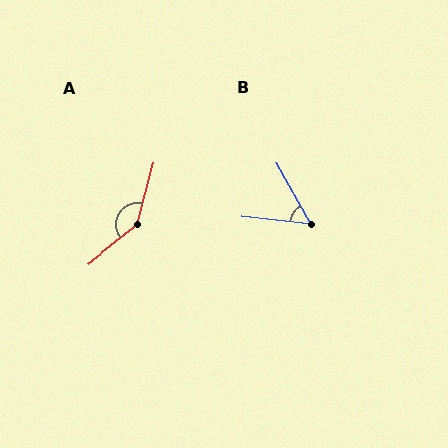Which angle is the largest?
A, at approximately 143 degrees.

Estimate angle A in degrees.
Approximately 143 degrees.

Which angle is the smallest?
B, at approximately 54 degrees.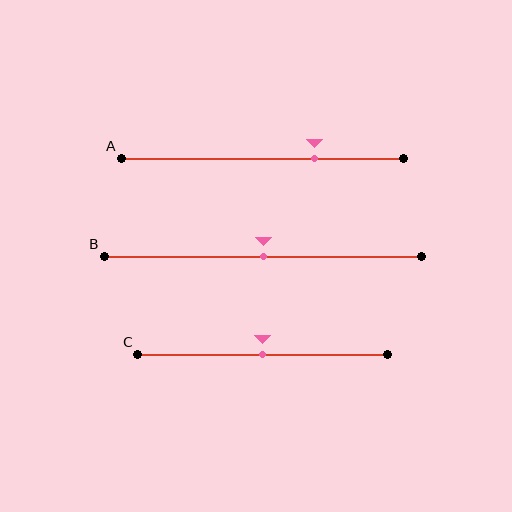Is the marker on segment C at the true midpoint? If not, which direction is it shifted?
Yes, the marker on segment C is at the true midpoint.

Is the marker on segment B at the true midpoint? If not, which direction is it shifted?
Yes, the marker on segment B is at the true midpoint.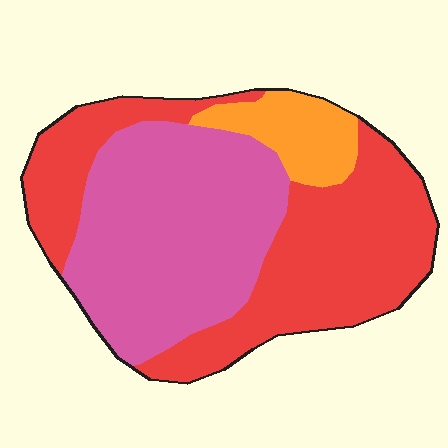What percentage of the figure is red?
Red takes up about one half (1/2) of the figure.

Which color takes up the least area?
Orange, at roughly 10%.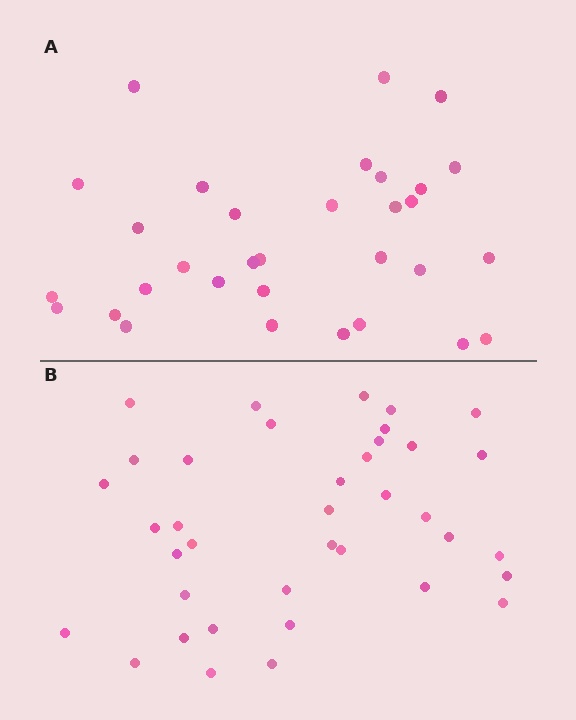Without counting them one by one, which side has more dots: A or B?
Region B (the bottom region) has more dots.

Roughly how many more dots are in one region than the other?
Region B has about 6 more dots than region A.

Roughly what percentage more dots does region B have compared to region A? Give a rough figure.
About 20% more.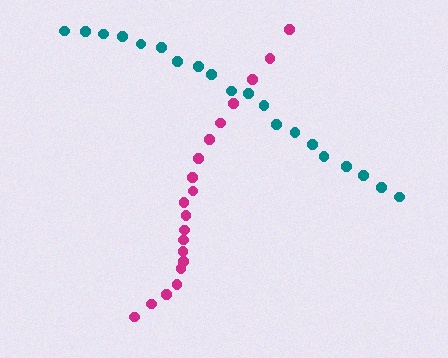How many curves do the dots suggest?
There are 2 distinct paths.